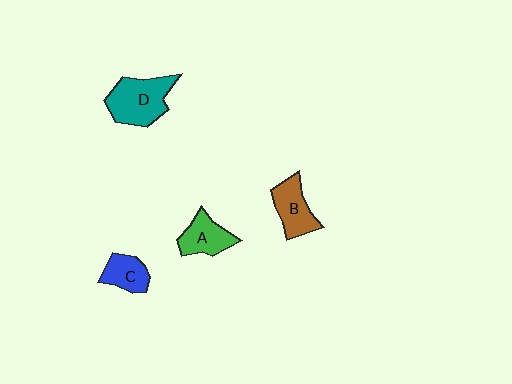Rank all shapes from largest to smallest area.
From largest to smallest: D (teal), B (brown), A (green), C (blue).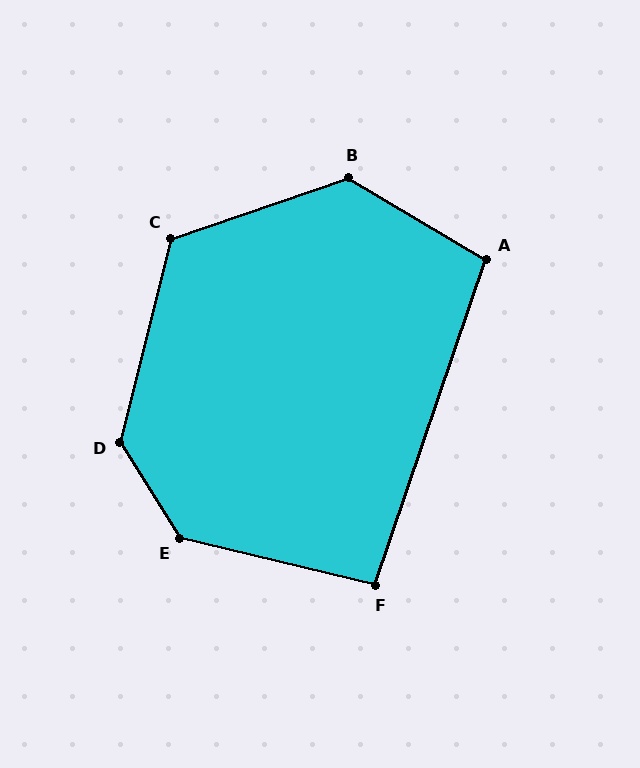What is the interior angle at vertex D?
Approximately 134 degrees (obtuse).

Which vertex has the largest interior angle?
E, at approximately 135 degrees.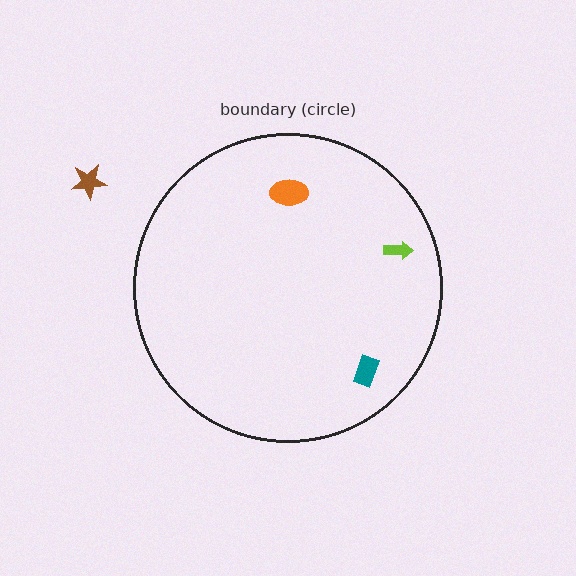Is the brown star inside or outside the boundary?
Outside.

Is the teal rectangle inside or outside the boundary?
Inside.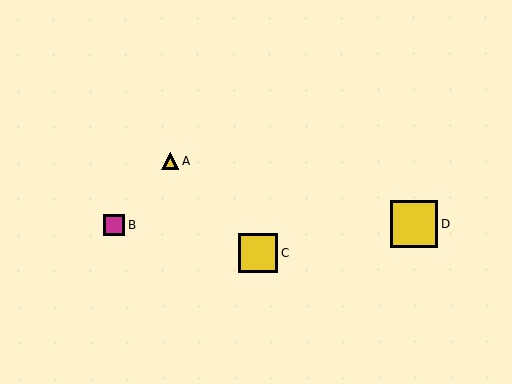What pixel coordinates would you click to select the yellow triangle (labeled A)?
Click at (170, 162) to select the yellow triangle A.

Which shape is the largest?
The yellow square (labeled D) is the largest.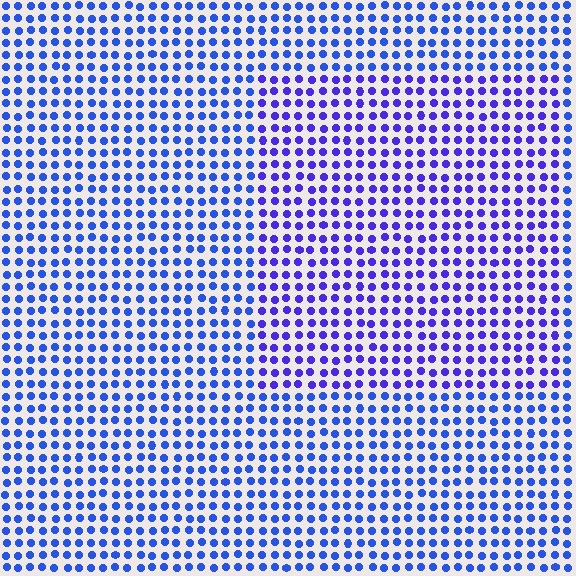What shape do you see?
I see a rectangle.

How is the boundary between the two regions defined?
The boundary is defined purely by a slight shift in hue (about 26 degrees). Spacing, size, and orientation are identical on both sides.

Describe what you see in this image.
The image is filled with small blue elements in a uniform arrangement. A rectangle-shaped region is visible where the elements are tinted to a slightly different hue, forming a subtle color boundary.